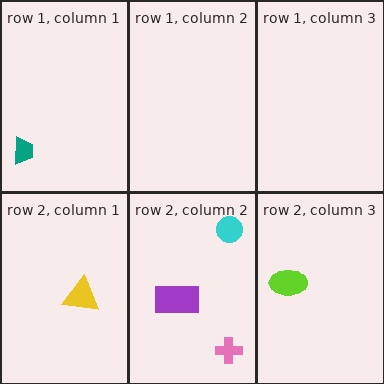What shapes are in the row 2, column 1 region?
The yellow triangle.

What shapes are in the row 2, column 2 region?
The cyan circle, the pink cross, the purple rectangle.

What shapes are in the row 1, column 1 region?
The teal trapezoid.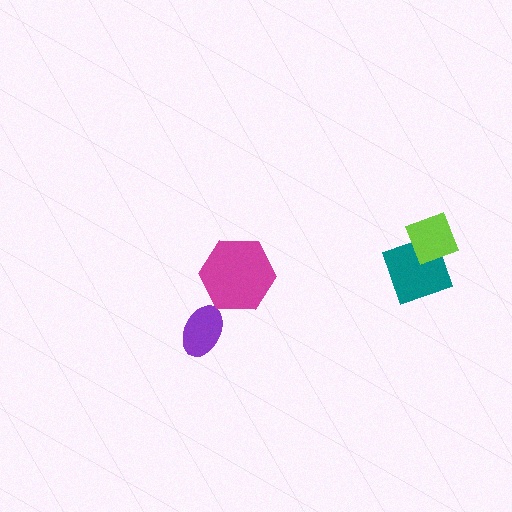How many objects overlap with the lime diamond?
1 object overlaps with the lime diamond.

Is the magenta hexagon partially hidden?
No, no other shape covers it.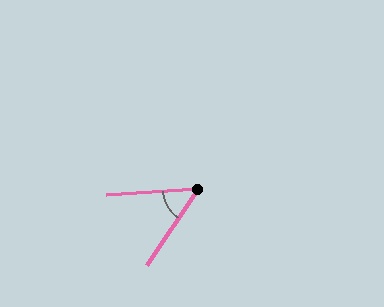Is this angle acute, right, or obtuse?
It is acute.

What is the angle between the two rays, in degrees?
Approximately 52 degrees.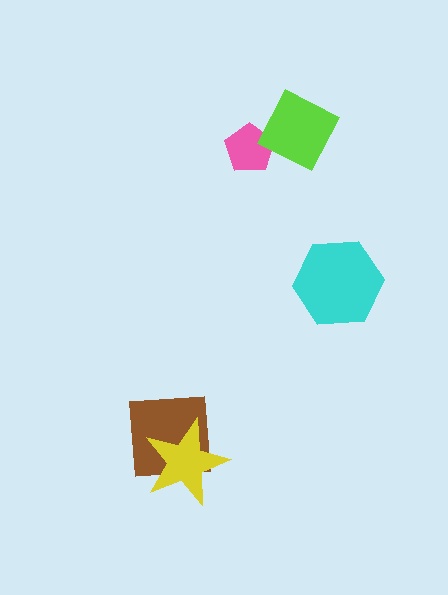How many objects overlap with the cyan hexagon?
0 objects overlap with the cyan hexagon.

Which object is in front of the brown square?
The yellow star is in front of the brown square.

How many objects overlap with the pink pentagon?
0 objects overlap with the pink pentagon.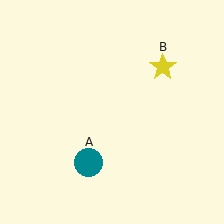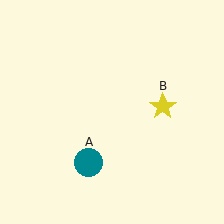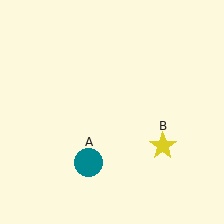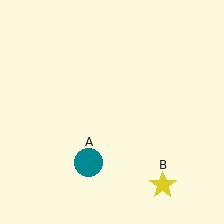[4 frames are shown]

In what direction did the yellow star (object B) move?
The yellow star (object B) moved down.